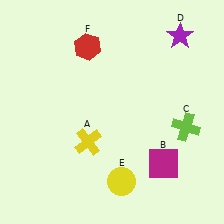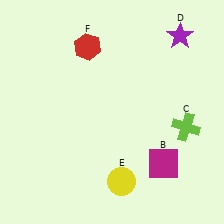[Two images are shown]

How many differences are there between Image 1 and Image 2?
There is 1 difference between the two images.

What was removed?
The yellow cross (A) was removed in Image 2.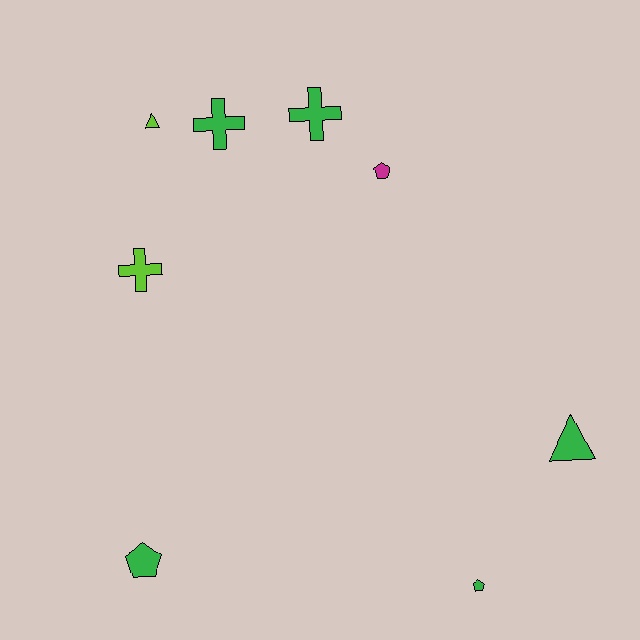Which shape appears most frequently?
Cross, with 3 objects.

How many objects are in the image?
There are 8 objects.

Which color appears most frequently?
Green, with 5 objects.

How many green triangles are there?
There is 1 green triangle.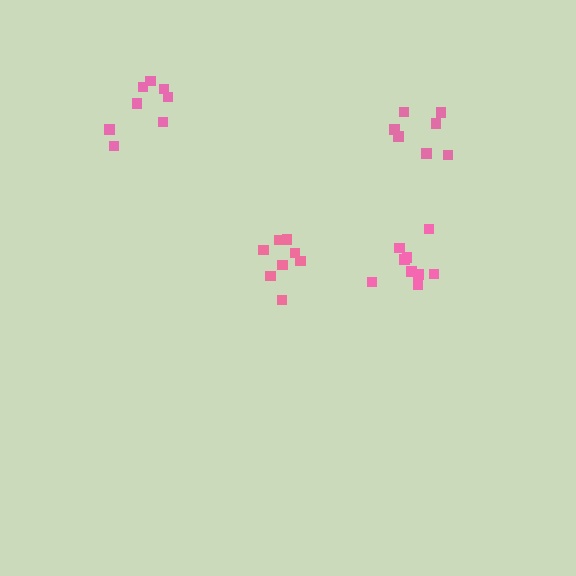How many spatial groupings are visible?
There are 4 spatial groupings.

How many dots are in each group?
Group 1: 8 dots, Group 2: 9 dots, Group 3: 8 dots, Group 4: 8 dots (33 total).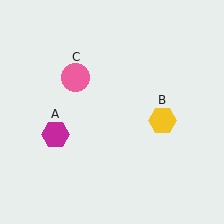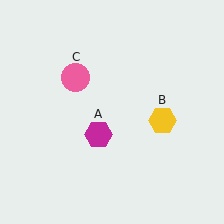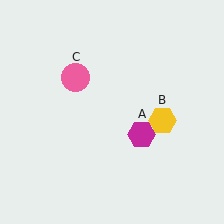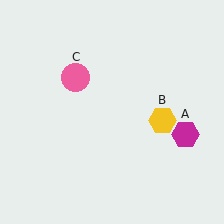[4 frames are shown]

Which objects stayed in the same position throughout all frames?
Yellow hexagon (object B) and pink circle (object C) remained stationary.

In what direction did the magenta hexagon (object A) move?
The magenta hexagon (object A) moved right.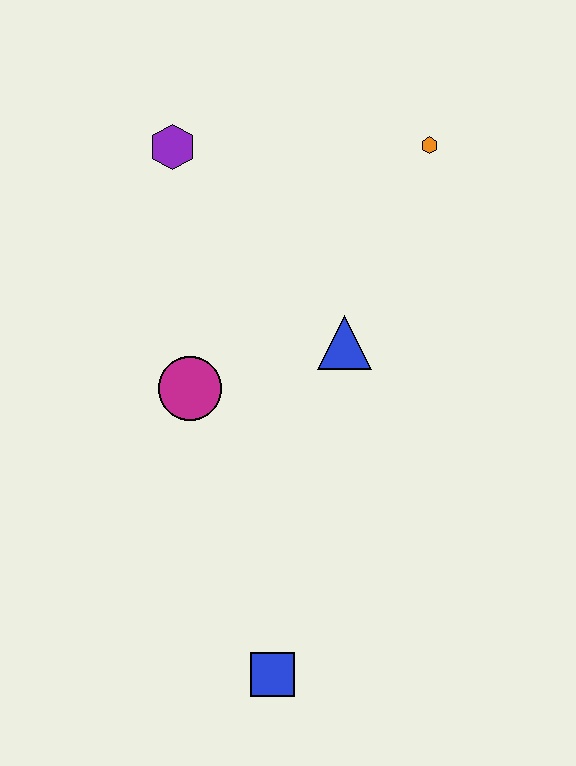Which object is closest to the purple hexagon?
The magenta circle is closest to the purple hexagon.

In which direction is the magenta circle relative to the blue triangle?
The magenta circle is to the left of the blue triangle.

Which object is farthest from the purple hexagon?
The blue square is farthest from the purple hexagon.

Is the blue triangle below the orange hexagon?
Yes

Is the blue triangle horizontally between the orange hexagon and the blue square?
Yes